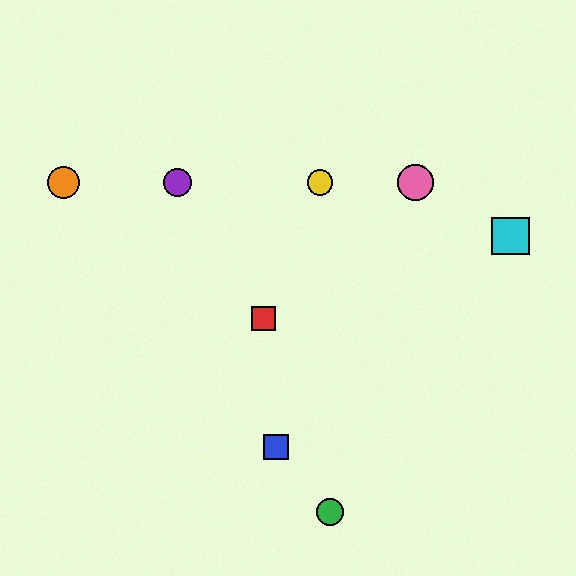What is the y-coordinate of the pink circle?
The pink circle is at y≈183.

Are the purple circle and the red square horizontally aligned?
No, the purple circle is at y≈183 and the red square is at y≈319.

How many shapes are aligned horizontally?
4 shapes (the yellow circle, the purple circle, the orange circle, the pink circle) are aligned horizontally.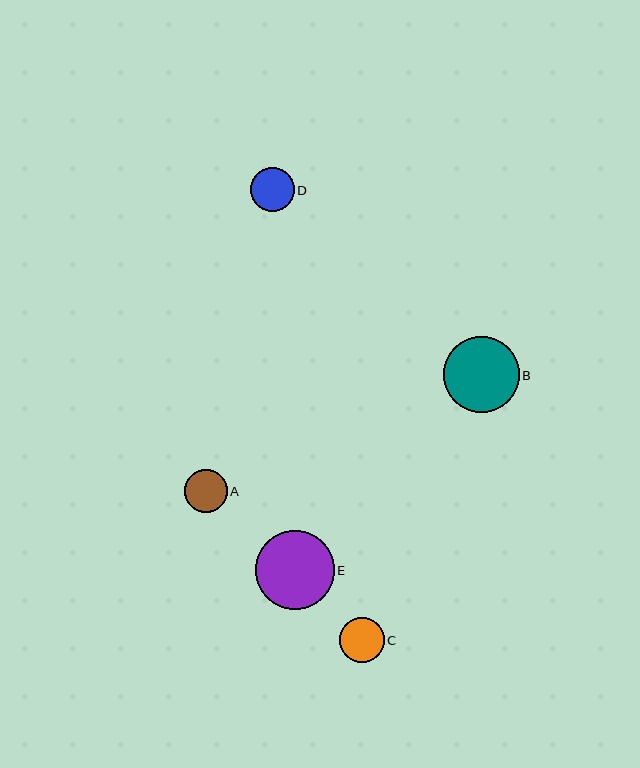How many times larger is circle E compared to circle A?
Circle E is approximately 1.8 times the size of circle A.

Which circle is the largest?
Circle E is the largest with a size of approximately 79 pixels.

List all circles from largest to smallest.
From largest to smallest: E, B, C, D, A.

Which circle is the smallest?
Circle A is the smallest with a size of approximately 43 pixels.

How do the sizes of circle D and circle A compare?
Circle D and circle A are approximately the same size.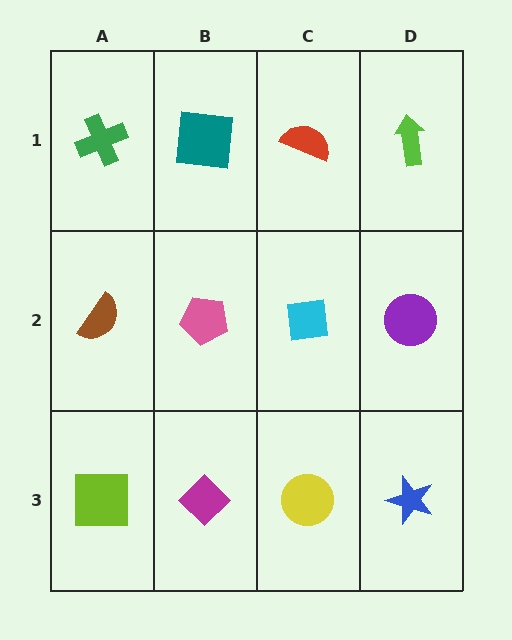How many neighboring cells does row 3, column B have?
3.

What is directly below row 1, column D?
A purple circle.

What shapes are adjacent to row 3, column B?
A pink pentagon (row 2, column B), a lime square (row 3, column A), a yellow circle (row 3, column C).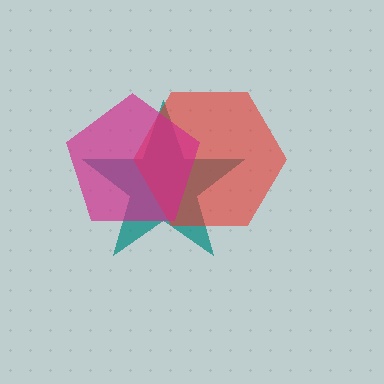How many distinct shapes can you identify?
There are 3 distinct shapes: a teal star, a red hexagon, a magenta pentagon.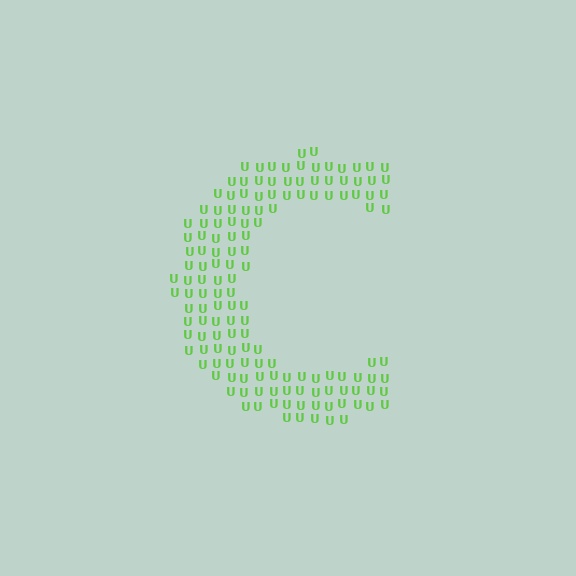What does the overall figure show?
The overall figure shows the letter C.